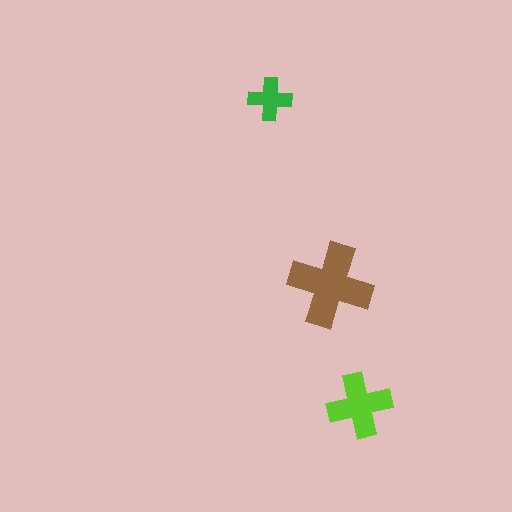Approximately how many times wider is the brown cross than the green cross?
About 2 times wider.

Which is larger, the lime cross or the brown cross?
The brown one.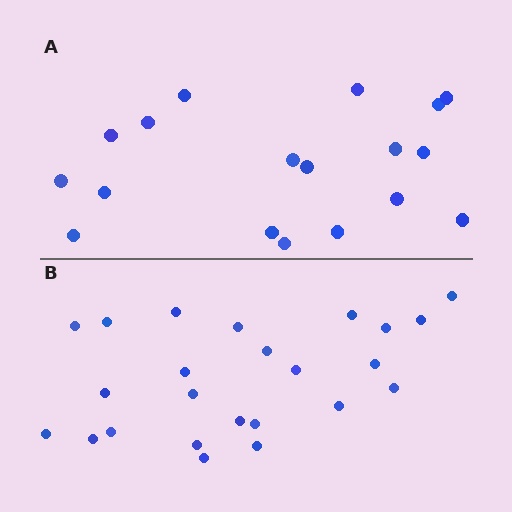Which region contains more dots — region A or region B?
Region B (the bottom region) has more dots.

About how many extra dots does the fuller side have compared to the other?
Region B has about 6 more dots than region A.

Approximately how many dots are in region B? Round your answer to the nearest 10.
About 20 dots. (The exact count is 24, which rounds to 20.)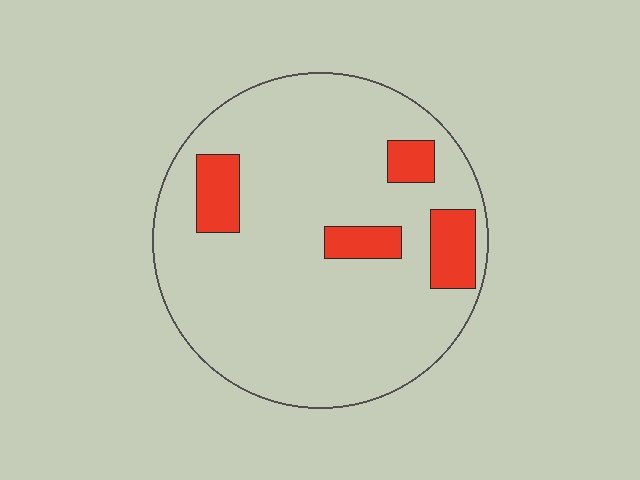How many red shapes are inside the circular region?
4.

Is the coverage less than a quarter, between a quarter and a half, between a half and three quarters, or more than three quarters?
Less than a quarter.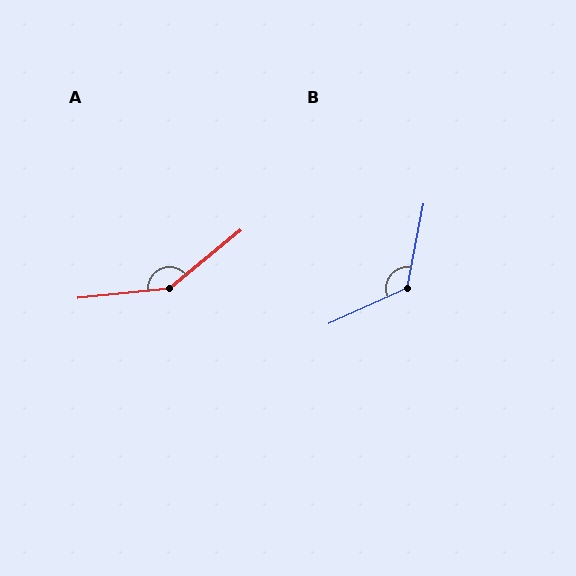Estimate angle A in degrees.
Approximately 147 degrees.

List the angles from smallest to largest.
B (125°), A (147°).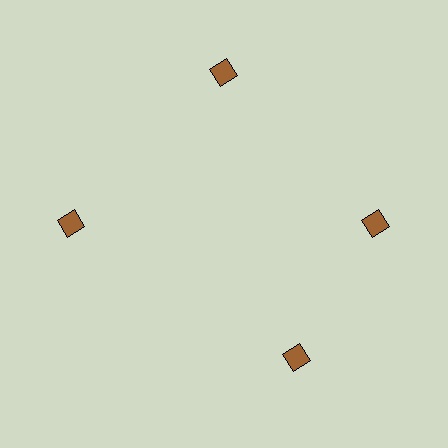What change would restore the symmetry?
The symmetry would be restored by rotating it back into even spacing with its neighbors so that all 4 diamonds sit at equal angles and equal distance from the center.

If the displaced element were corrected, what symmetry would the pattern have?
It would have 4-fold rotational symmetry — the pattern would map onto itself every 90 degrees.